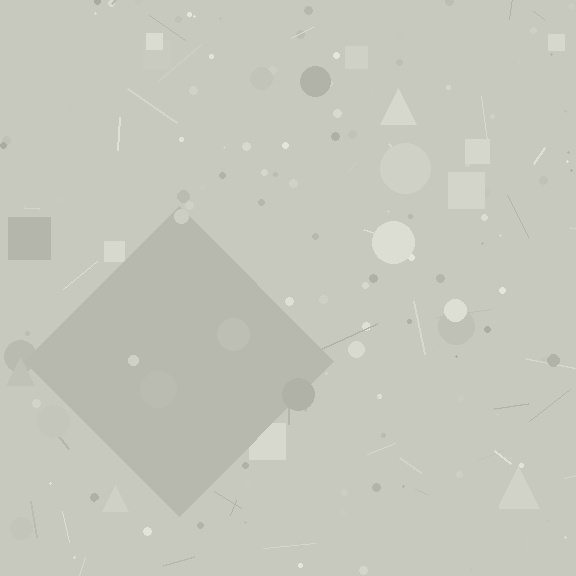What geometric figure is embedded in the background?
A diamond is embedded in the background.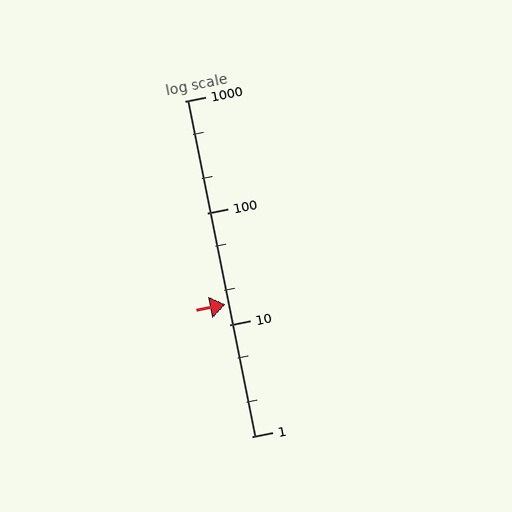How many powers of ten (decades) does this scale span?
The scale spans 3 decades, from 1 to 1000.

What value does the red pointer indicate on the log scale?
The pointer indicates approximately 15.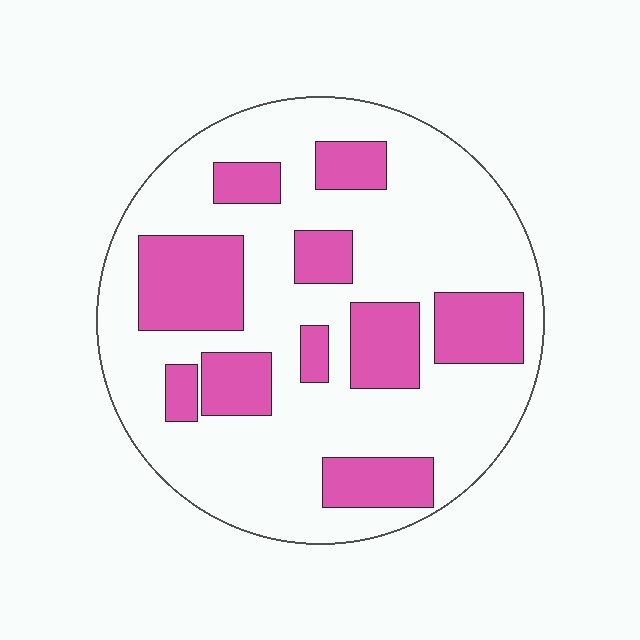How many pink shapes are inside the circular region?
10.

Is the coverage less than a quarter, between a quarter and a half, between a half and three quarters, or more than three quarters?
Between a quarter and a half.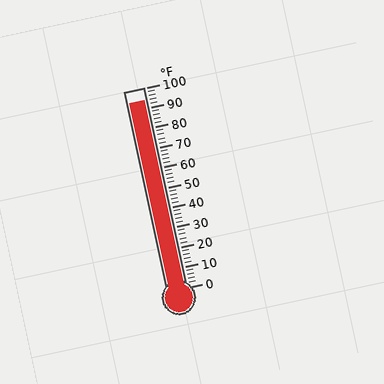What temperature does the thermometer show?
The thermometer shows approximately 94°F.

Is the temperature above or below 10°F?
The temperature is above 10°F.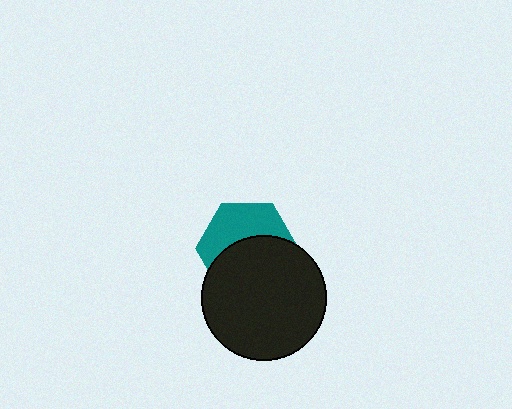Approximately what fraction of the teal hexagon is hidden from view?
Roughly 56% of the teal hexagon is hidden behind the black circle.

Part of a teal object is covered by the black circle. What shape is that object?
It is a hexagon.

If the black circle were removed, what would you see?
You would see the complete teal hexagon.